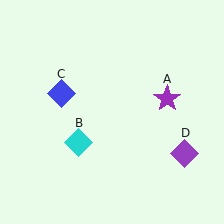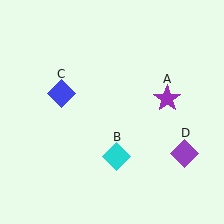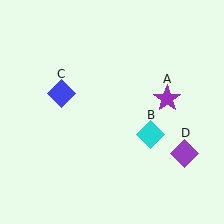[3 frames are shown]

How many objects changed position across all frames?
1 object changed position: cyan diamond (object B).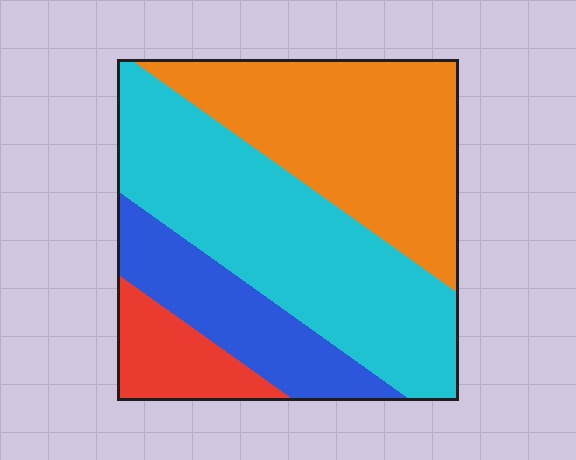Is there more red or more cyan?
Cyan.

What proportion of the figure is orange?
Orange covers 33% of the figure.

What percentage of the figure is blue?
Blue covers roughly 15% of the figure.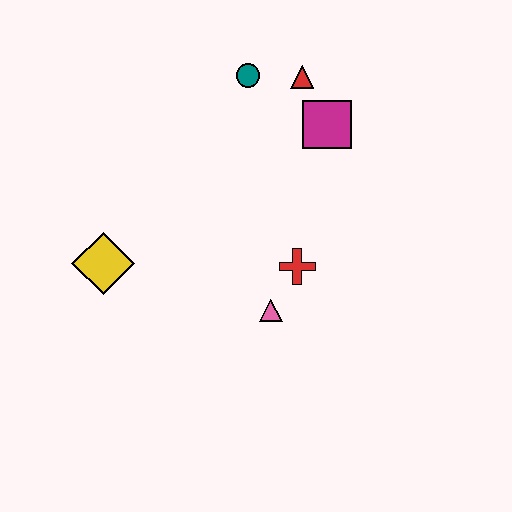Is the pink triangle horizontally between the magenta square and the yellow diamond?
Yes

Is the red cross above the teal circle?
No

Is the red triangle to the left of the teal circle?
No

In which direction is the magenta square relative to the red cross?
The magenta square is above the red cross.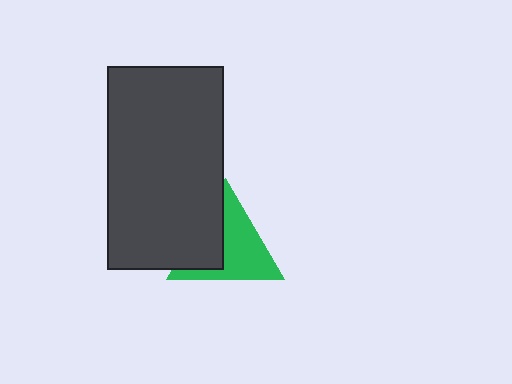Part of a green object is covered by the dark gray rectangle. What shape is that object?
It is a triangle.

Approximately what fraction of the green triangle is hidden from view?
Roughly 38% of the green triangle is hidden behind the dark gray rectangle.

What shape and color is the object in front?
The object in front is a dark gray rectangle.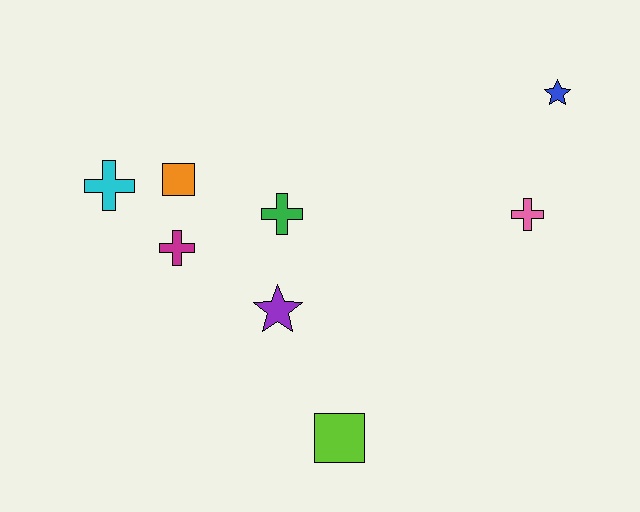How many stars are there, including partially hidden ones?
There are 2 stars.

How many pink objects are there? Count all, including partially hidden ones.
There is 1 pink object.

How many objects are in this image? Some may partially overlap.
There are 8 objects.